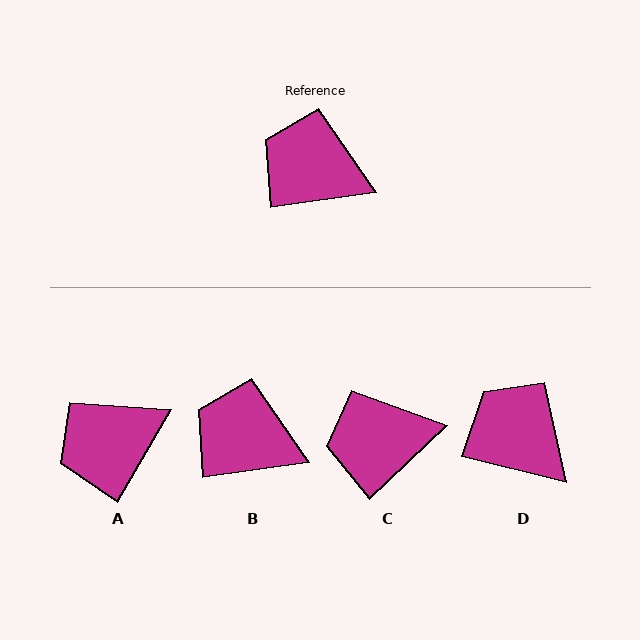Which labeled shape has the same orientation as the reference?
B.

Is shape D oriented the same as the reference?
No, it is off by about 22 degrees.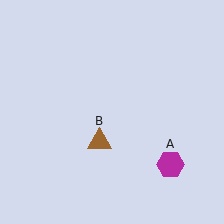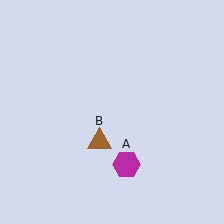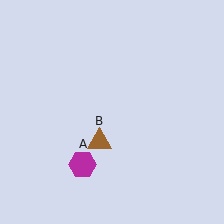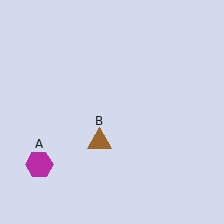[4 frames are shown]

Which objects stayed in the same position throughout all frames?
Brown triangle (object B) remained stationary.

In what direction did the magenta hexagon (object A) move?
The magenta hexagon (object A) moved left.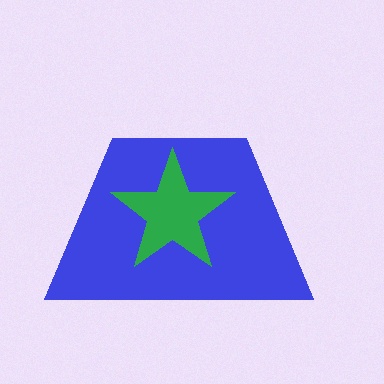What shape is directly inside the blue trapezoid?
The green star.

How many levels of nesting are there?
2.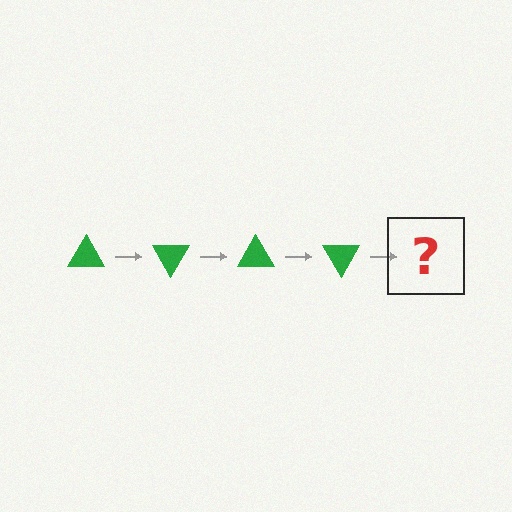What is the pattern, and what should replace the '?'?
The pattern is that the triangle rotates 60 degrees each step. The '?' should be a green triangle rotated 240 degrees.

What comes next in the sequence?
The next element should be a green triangle rotated 240 degrees.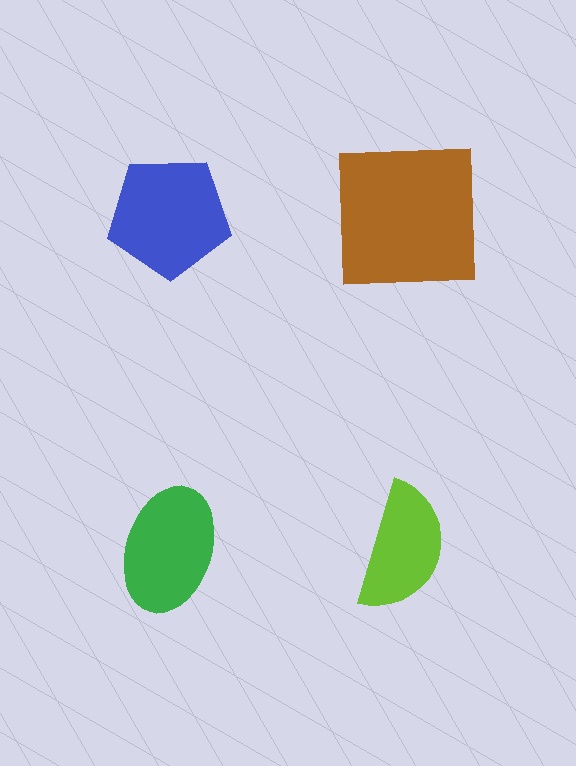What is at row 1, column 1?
A blue pentagon.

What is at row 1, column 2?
A brown square.